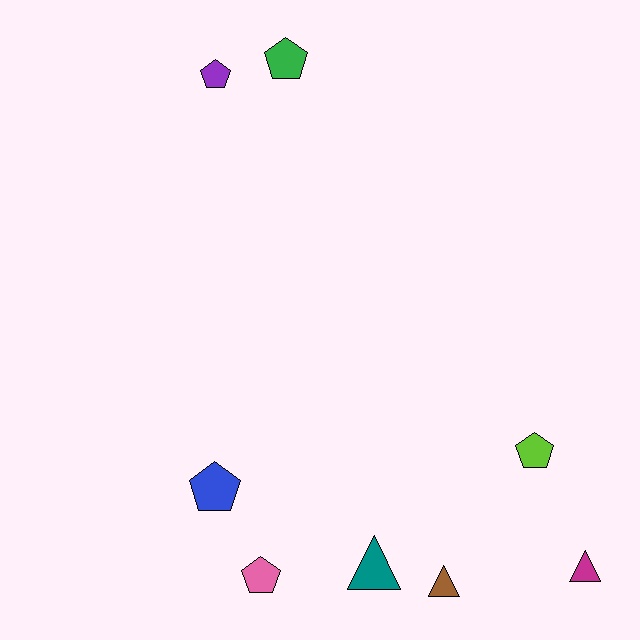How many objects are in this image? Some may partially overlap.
There are 8 objects.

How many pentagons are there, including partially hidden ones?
There are 5 pentagons.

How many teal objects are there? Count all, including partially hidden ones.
There is 1 teal object.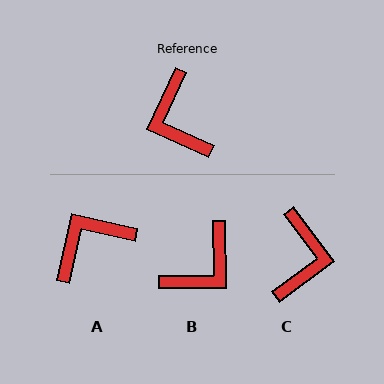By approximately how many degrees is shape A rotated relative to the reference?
Approximately 78 degrees clockwise.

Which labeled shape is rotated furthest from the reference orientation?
C, about 151 degrees away.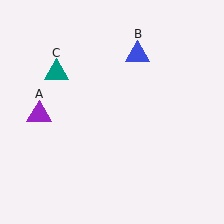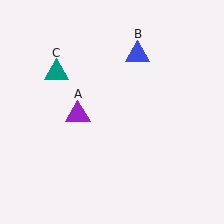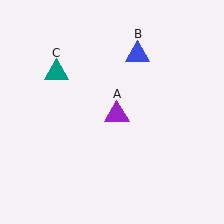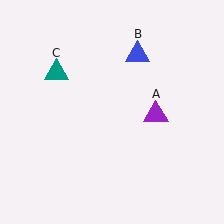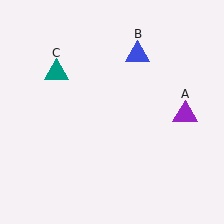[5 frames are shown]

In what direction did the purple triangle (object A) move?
The purple triangle (object A) moved right.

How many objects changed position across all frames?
1 object changed position: purple triangle (object A).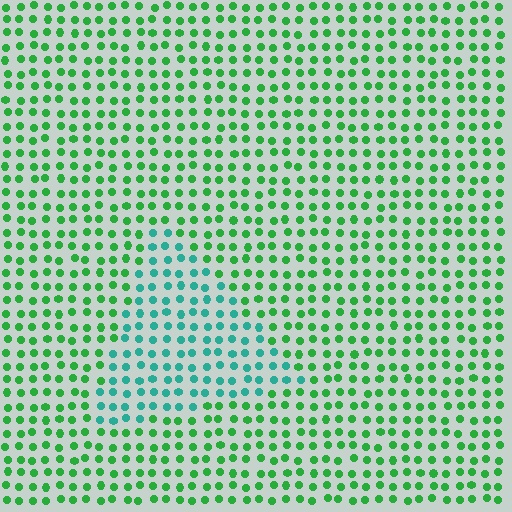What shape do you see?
I see a triangle.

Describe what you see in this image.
The image is filled with small green elements in a uniform arrangement. A triangle-shaped region is visible where the elements are tinted to a slightly different hue, forming a subtle color boundary.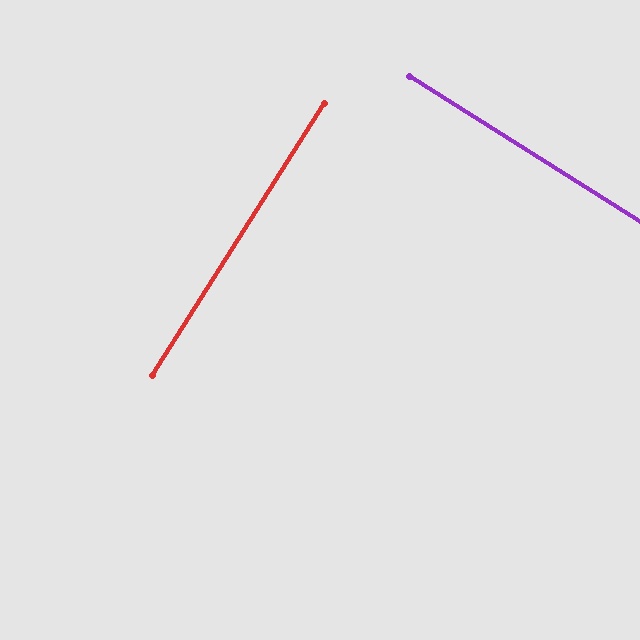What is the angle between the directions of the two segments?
Approximately 90 degrees.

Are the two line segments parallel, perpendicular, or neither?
Perpendicular — they meet at approximately 90°.